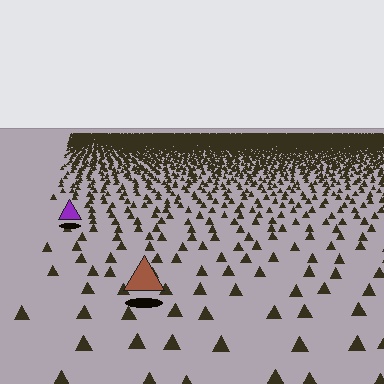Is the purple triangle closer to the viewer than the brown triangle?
No. The brown triangle is closer — you can tell from the texture gradient: the ground texture is coarser near it.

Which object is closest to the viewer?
The brown triangle is closest. The texture marks near it are larger and more spread out.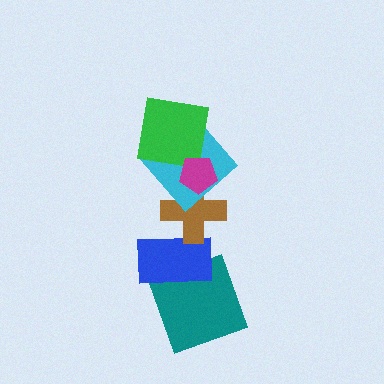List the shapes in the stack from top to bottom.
From top to bottom: the magenta pentagon, the green square, the cyan diamond, the brown cross, the blue rectangle, the teal square.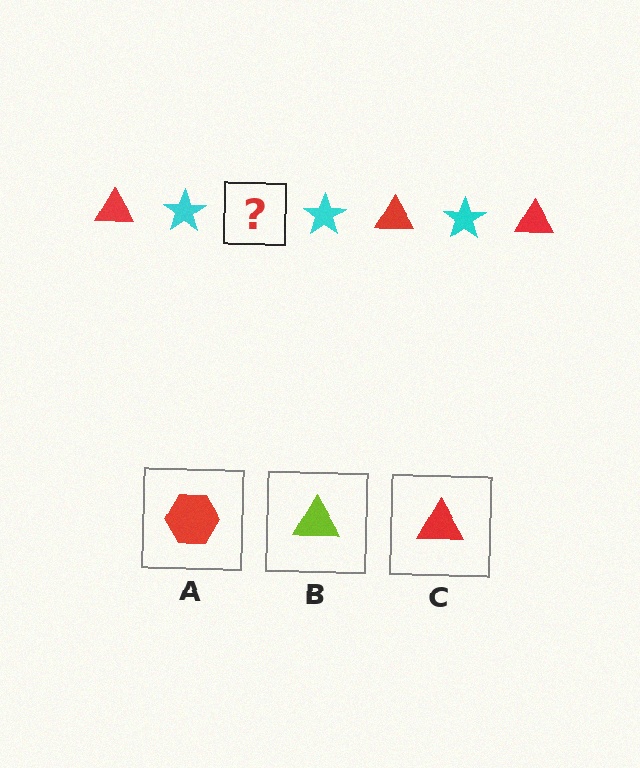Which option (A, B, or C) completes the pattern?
C.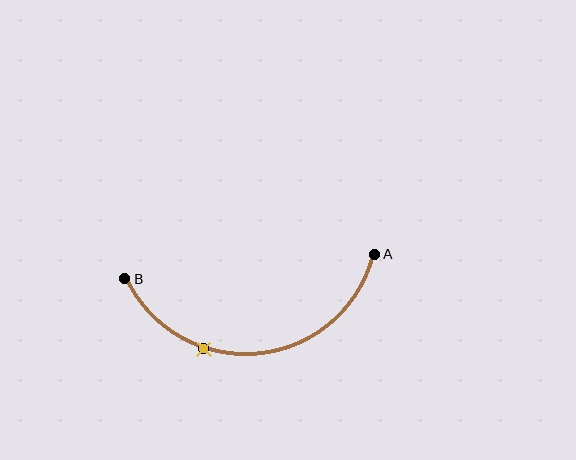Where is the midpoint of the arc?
The arc midpoint is the point on the curve farthest from the straight line joining A and B. It sits below that line.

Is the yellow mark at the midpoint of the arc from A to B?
No. The yellow mark lies on the arc but is closer to endpoint B. The arc midpoint would be at the point on the curve equidistant along the arc from both A and B.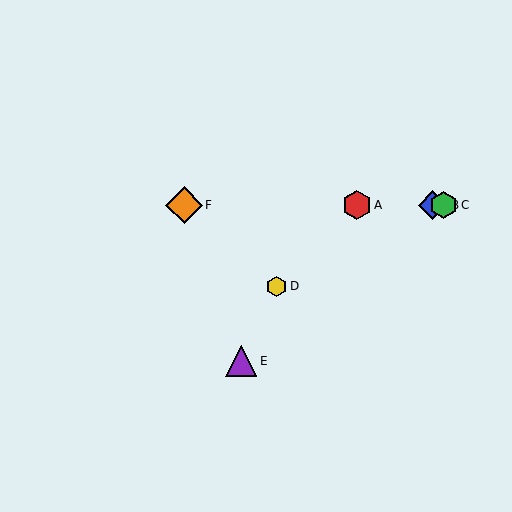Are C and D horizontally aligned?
No, C is at y≈205 and D is at y≈286.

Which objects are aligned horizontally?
Objects A, B, C, F are aligned horizontally.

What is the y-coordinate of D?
Object D is at y≈286.